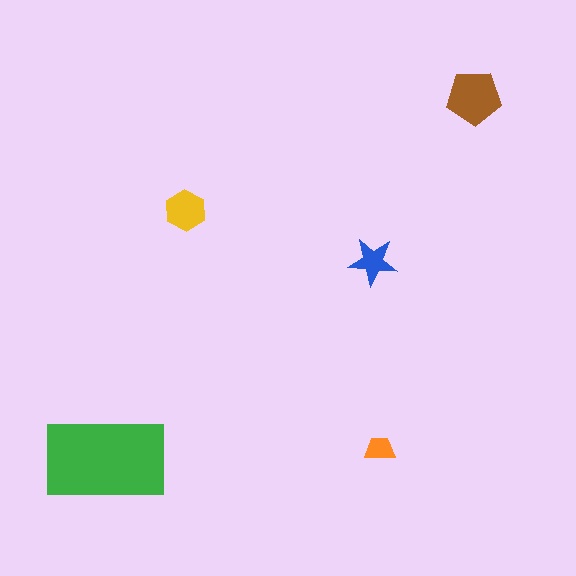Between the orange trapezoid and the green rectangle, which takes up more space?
The green rectangle.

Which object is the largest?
The green rectangle.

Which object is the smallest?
The orange trapezoid.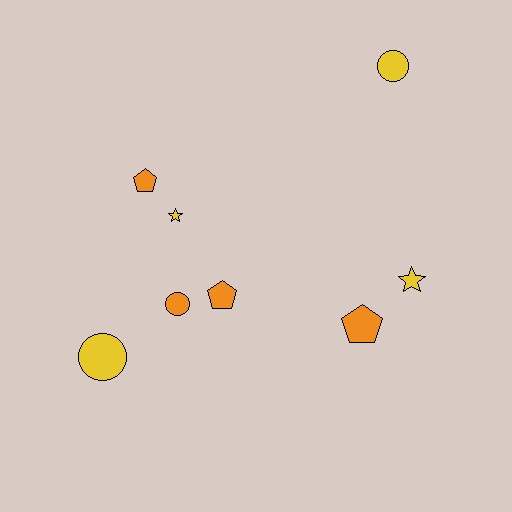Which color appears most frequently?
Orange, with 4 objects.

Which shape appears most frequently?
Pentagon, with 3 objects.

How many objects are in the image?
There are 8 objects.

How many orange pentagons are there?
There are 3 orange pentagons.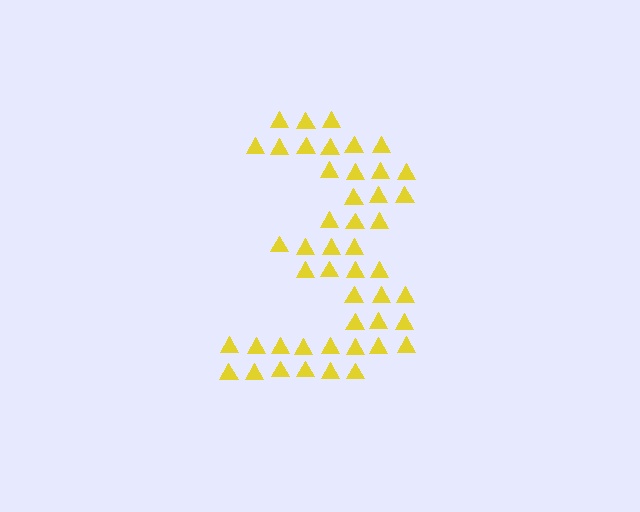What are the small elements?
The small elements are triangles.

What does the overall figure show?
The overall figure shows the digit 3.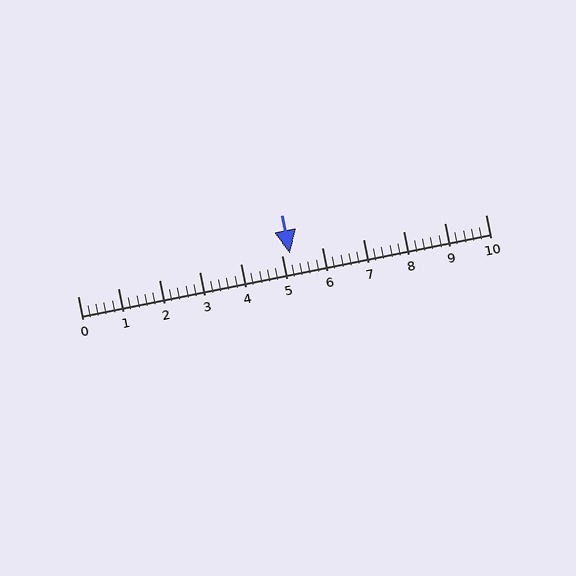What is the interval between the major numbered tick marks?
The major tick marks are spaced 1 units apart.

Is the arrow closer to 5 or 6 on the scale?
The arrow is closer to 5.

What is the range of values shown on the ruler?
The ruler shows values from 0 to 10.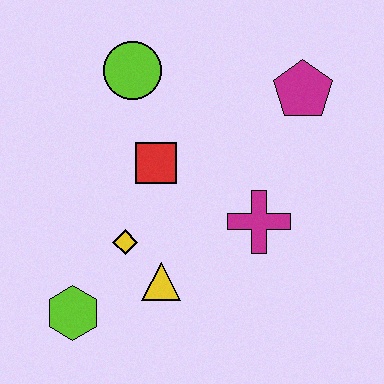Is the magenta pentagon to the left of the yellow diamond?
No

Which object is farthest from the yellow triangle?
The magenta pentagon is farthest from the yellow triangle.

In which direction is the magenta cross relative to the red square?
The magenta cross is to the right of the red square.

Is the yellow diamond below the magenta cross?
Yes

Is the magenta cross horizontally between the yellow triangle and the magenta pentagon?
Yes